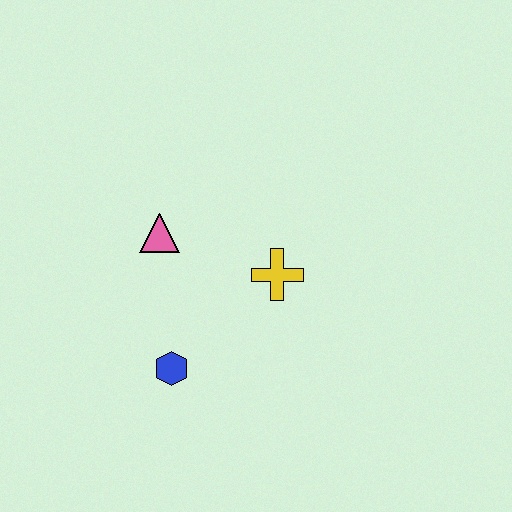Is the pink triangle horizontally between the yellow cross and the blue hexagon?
No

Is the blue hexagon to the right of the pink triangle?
Yes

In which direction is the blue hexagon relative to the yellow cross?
The blue hexagon is to the left of the yellow cross.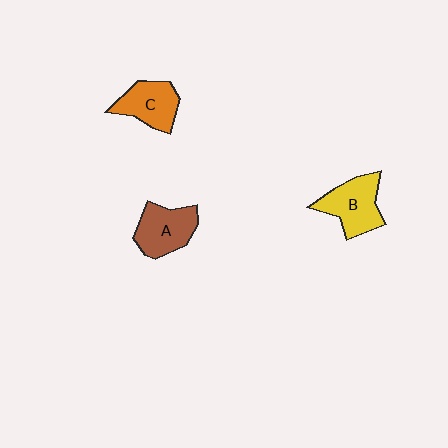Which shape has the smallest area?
Shape C (orange).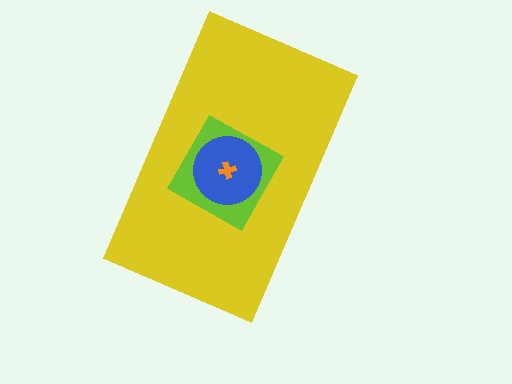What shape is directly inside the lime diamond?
The blue circle.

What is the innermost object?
The orange cross.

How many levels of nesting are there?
4.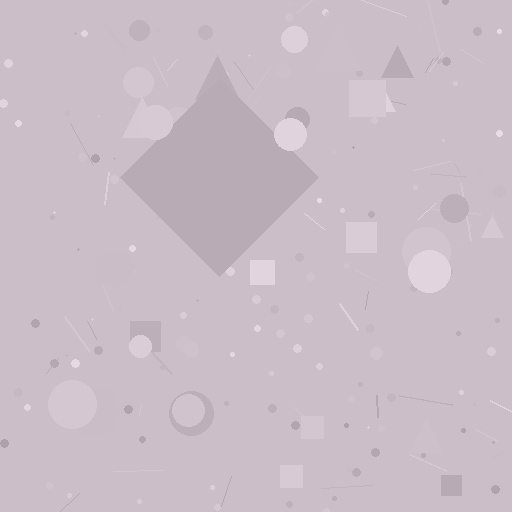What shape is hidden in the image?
A diamond is hidden in the image.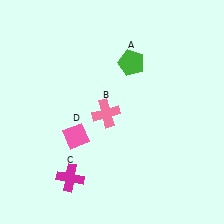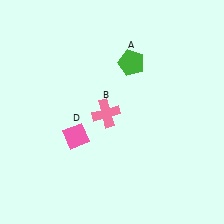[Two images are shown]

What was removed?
The magenta cross (C) was removed in Image 2.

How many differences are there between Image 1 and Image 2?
There is 1 difference between the two images.